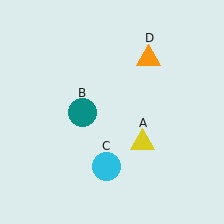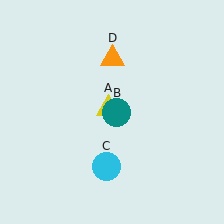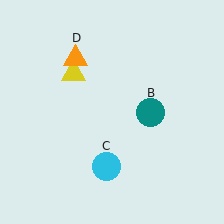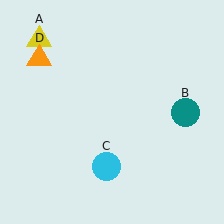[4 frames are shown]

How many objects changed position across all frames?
3 objects changed position: yellow triangle (object A), teal circle (object B), orange triangle (object D).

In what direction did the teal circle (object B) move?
The teal circle (object B) moved right.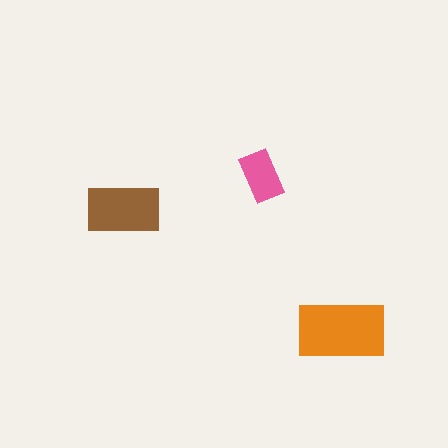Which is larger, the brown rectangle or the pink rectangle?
The brown one.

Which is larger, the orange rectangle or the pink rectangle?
The orange one.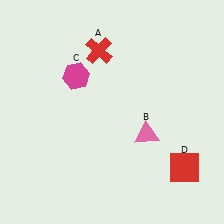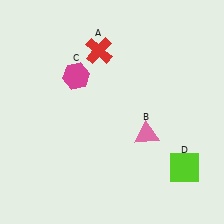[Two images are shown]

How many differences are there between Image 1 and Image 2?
There is 1 difference between the two images.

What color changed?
The square (D) changed from red in Image 1 to lime in Image 2.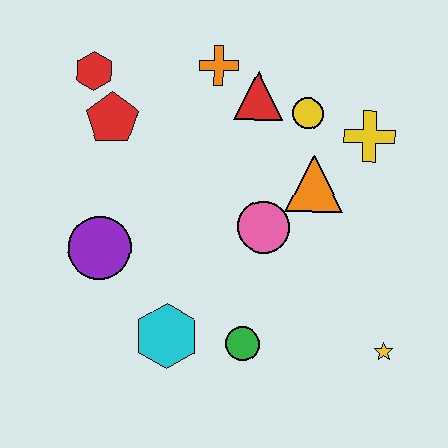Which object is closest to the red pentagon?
The red hexagon is closest to the red pentagon.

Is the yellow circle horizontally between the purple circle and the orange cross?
No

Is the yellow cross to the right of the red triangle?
Yes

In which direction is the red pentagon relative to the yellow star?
The red pentagon is to the left of the yellow star.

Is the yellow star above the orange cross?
No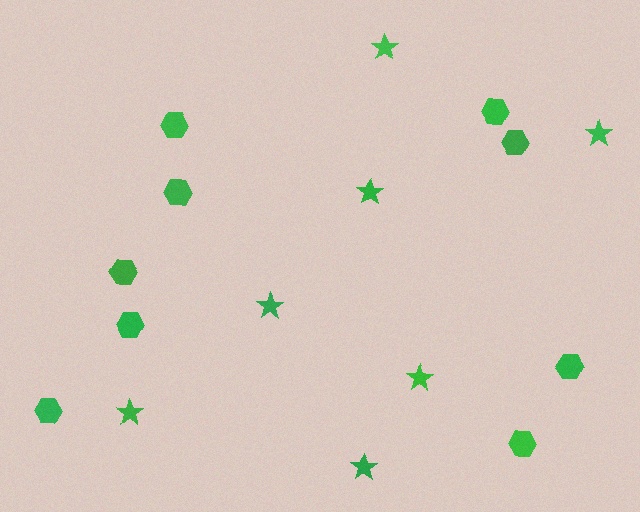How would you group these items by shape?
There are 2 groups: one group of hexagons (9) and one group of stars (7).